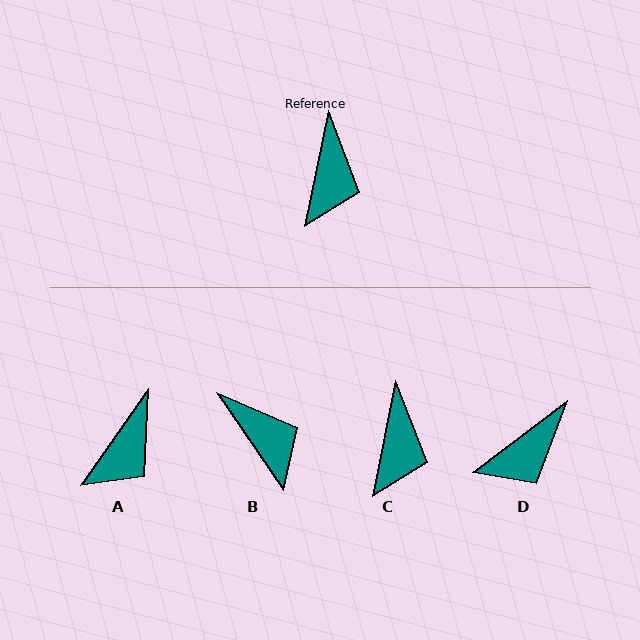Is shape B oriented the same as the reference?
No, it is off by about 46 degrees.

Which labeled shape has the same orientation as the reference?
C.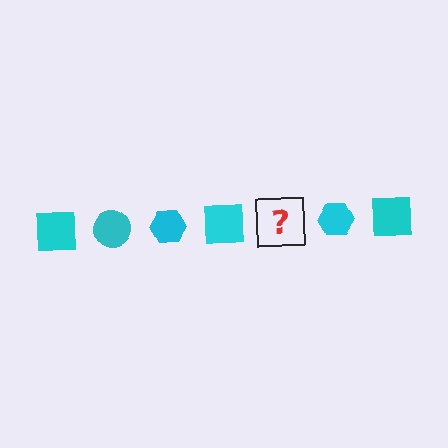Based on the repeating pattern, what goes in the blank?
The blank should be a cyan circle.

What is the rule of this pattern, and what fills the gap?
The rule is that the pattern cycles through square, circle, hexagon shapes in cyan. The gap should be filled with a cyan circle.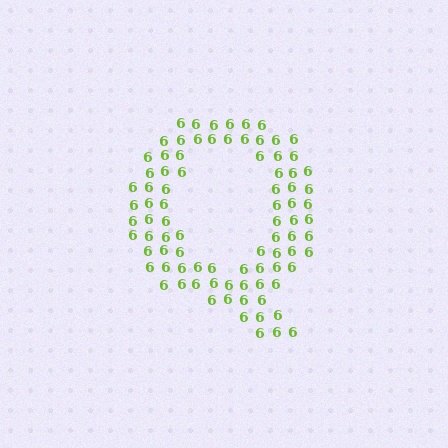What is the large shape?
The large shape is the letter Q.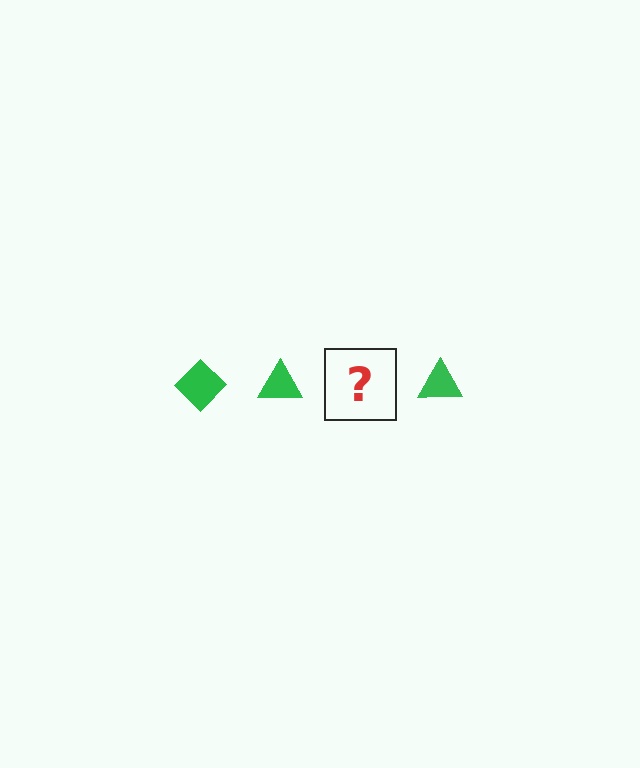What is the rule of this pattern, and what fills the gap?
The rule is that the pattern cycles through diamond, triangle shapes in green. The gap should be filled with a green diamond.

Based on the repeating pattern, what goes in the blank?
The blank should be a green diamond.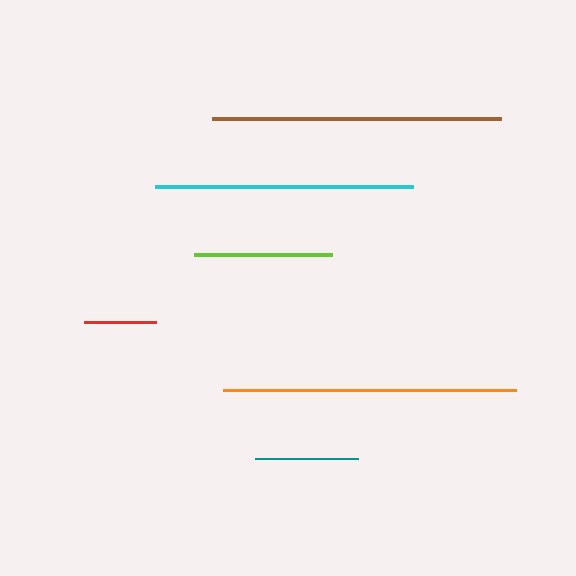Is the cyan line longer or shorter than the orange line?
The orange line is longer than the cyan line.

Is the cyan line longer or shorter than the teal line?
The cyan line is longer than the teal line.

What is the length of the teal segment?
The teal segment is approximately 104 pixels long.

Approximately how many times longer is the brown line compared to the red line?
The brown line is approximately 4.0 times the length of the red line.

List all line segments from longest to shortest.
From longest to shortest: orange, brown, cyan, lime, teal, red.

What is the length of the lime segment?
The lime segment is approximately 138 pixels long.